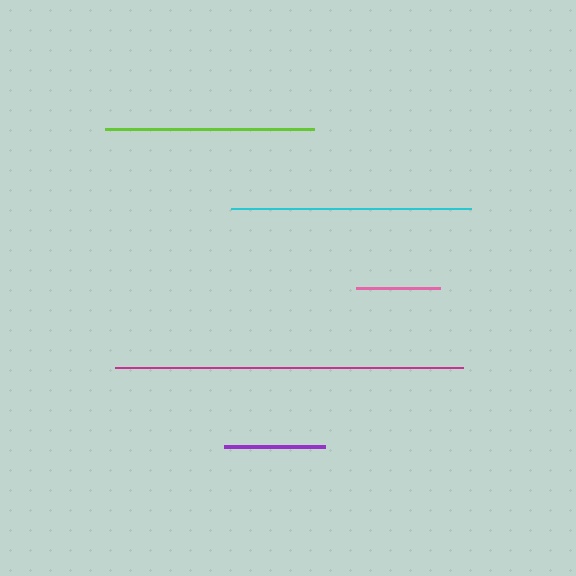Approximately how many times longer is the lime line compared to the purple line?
The lime line is approximately 2.1 times the length of the purple line.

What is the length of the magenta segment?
The magenta segment is approximately 348 pixels long.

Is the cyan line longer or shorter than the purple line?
The cyan line is longer than the purple line.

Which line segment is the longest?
The magenta line is the longest at approximately 348 pixels.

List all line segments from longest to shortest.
From longest to shortest: magenta, cyan, lime, purple, pink.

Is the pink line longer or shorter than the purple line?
The purple line is longer than the pink line.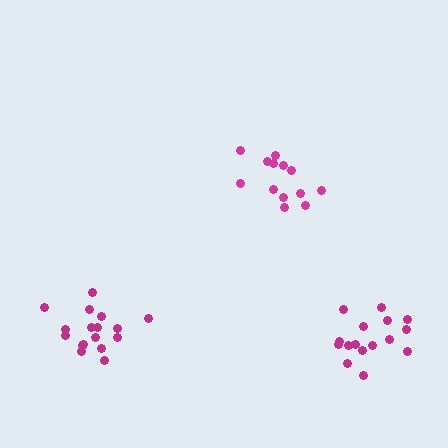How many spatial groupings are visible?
There are 3 spatial groupings.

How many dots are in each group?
Group 1: 17 dots, Group 2: 13 dots, Group 3: 16 dots (46 total).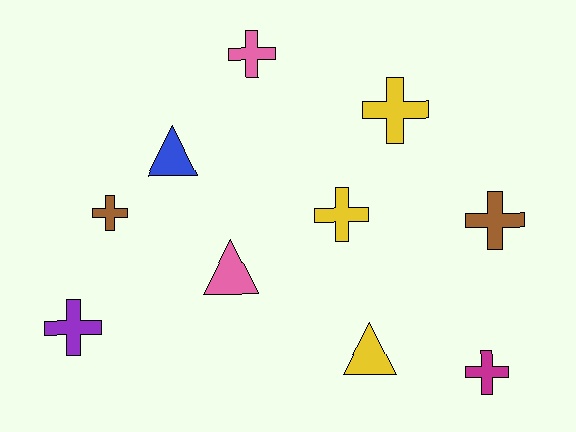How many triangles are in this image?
There are 3 triangles.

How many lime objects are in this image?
There are no lime objects.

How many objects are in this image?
There are 10 objects.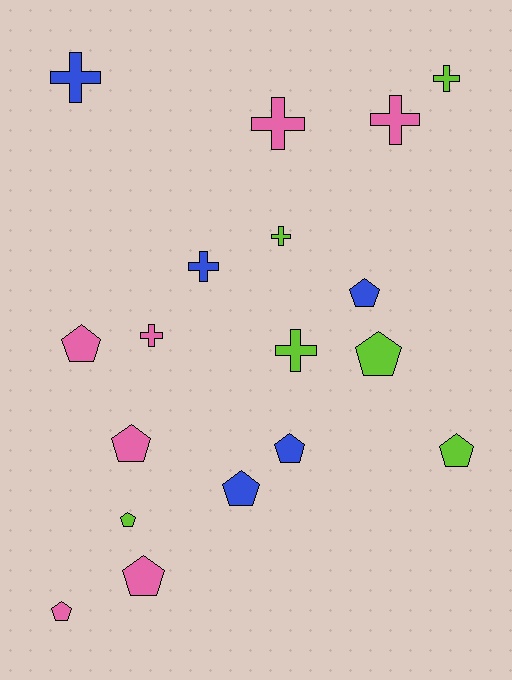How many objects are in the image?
There are 18 objects.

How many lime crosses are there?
There are 3 lime crosses.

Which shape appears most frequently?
Pentagon, with 10 objects.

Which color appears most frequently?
Pink, with 7 objects.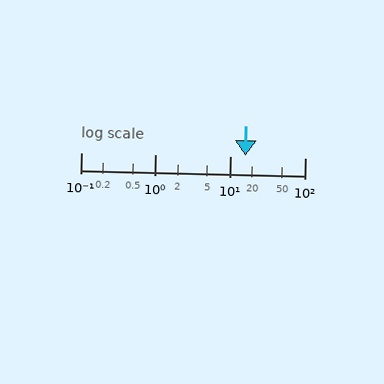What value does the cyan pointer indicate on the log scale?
The pointer indicates approximately 16.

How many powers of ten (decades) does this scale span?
The scale spans 3 decades, from 0.1 to 100.